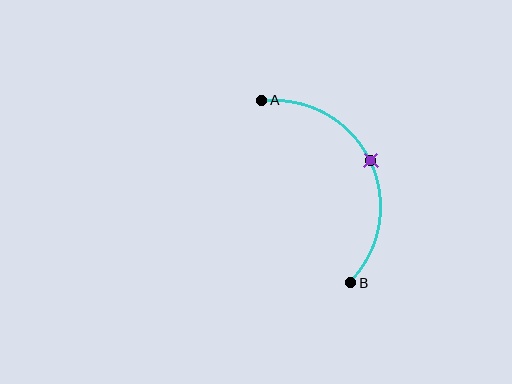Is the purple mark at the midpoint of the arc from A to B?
Yes. The purple mark lies on the arc at equal arc-length from both A and B — it is the arc midpoint.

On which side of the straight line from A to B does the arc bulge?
The arc bulges to the right of the straight line connecting A and B.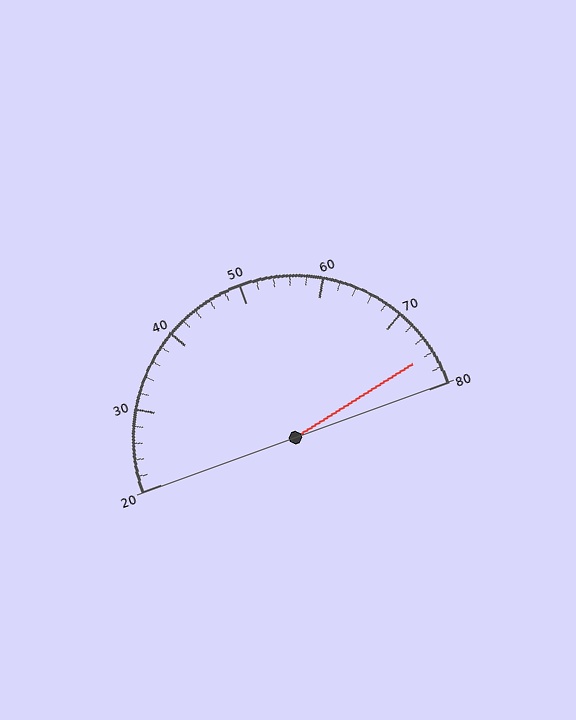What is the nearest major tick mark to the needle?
The nearest major tick mark is 80.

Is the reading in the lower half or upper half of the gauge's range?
The reading is in the upper half of the range (20 to 80).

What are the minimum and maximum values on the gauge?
The gauge ranges from 20 to 80.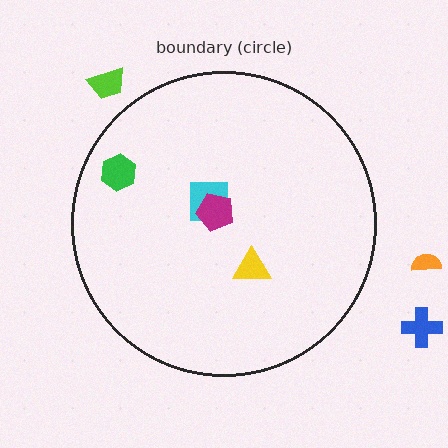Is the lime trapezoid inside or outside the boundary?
Outside.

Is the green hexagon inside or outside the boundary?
Inside.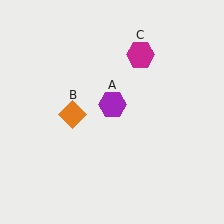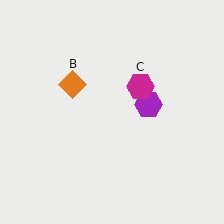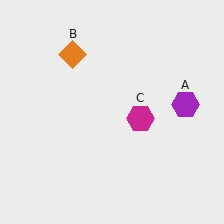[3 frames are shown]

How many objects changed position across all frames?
3 objects changed position: purple hexagon (object A), orange diamond (object B), magenta hexagon (object C).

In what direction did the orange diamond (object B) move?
The orange diamond (object B) moved up.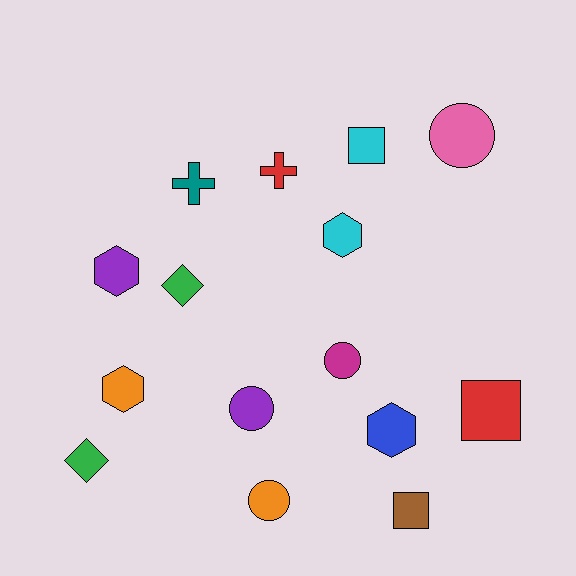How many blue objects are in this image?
There is 1 blue object.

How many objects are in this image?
There are 15 objects.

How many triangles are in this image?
There are no triangles.